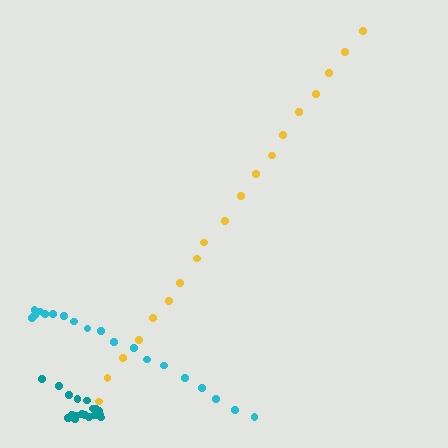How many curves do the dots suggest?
There are 3 distinct paths.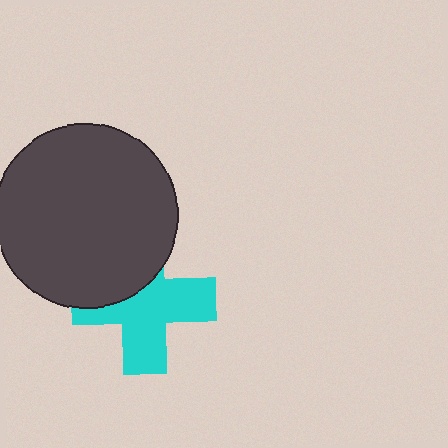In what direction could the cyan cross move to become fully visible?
The cyan cross could move down. That would shift it out from behind the dark gray circle entirely.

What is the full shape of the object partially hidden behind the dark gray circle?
The partially hidden object is a cyan cross.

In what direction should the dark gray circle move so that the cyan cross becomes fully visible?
The dark gray circle should move up. That is the shortest direction to clear the overlap and leave the cyan cross fully visible.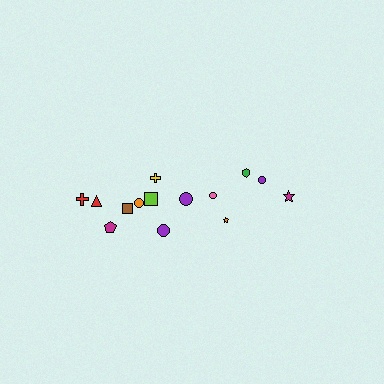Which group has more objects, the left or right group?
The left group.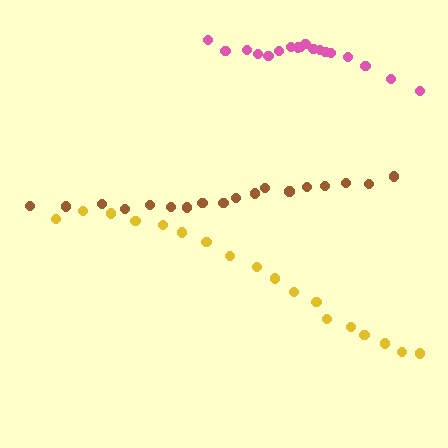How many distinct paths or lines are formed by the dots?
There are 3 distinct paths.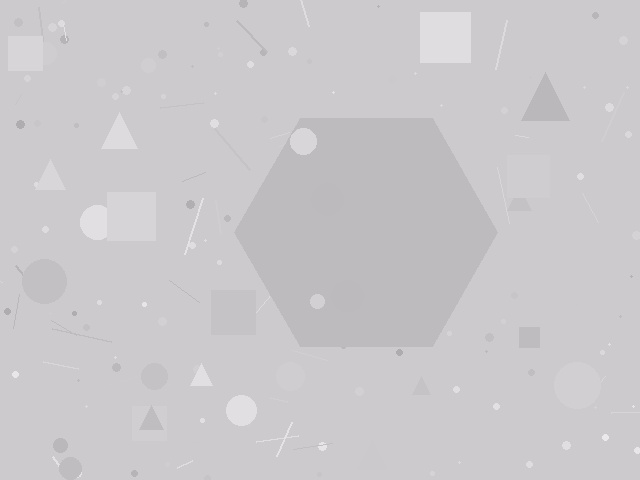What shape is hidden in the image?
A hexagon is hidden in the image.